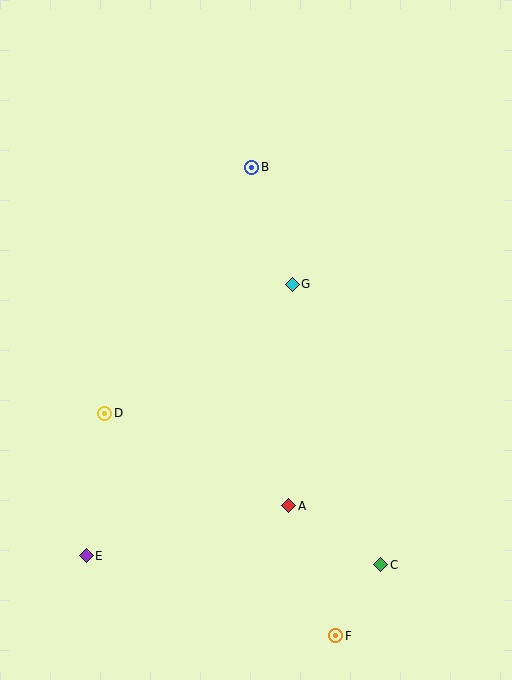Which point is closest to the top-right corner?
Point B is closest to the top-right corner.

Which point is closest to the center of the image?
Point G at (292, 284) is closest to the center.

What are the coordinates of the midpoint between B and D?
The midpoint between B and D is at (178, 290).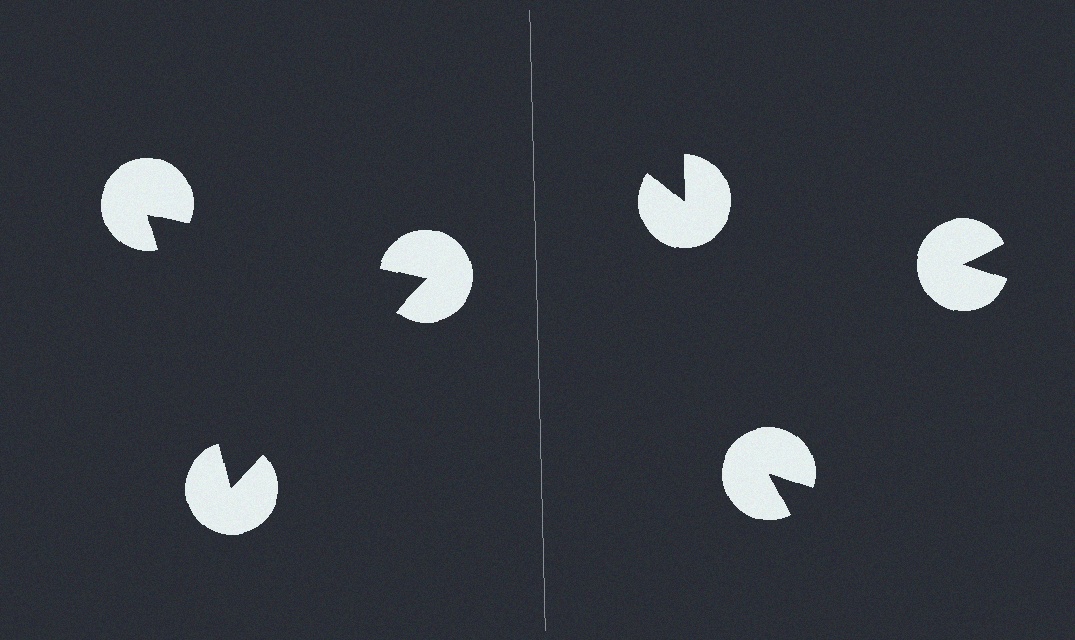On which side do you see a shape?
An illusory triangle appears on the left side. On the right side the wedge cuts are rotated, so no coherent shape forms.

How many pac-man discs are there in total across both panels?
6 — 3 on each side.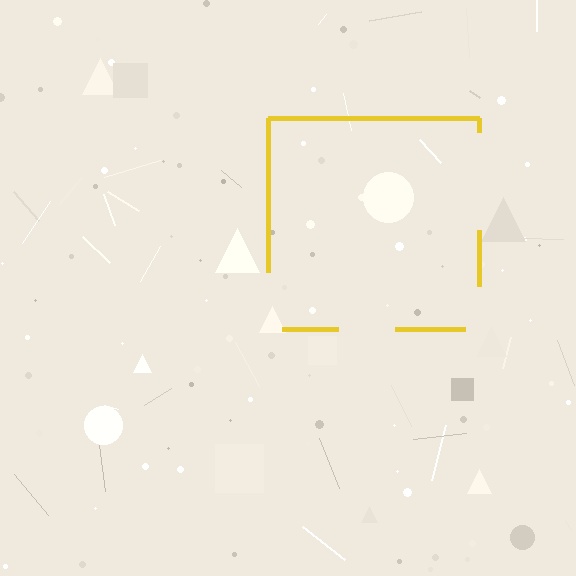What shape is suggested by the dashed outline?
The dashed outline suggests a square.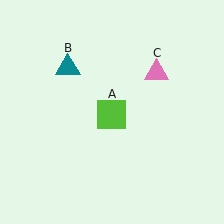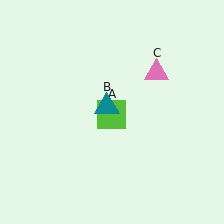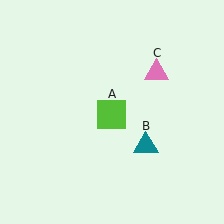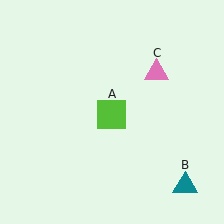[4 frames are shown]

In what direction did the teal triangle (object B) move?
The teal triangle (object B) moved down and to the right.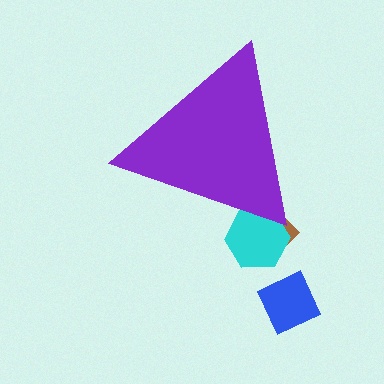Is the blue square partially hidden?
No, the blue square is fully visible.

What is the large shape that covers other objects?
A purple triangle.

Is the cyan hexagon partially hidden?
Yes, the cyan hexagon is partially hidden behind the purple triangle.